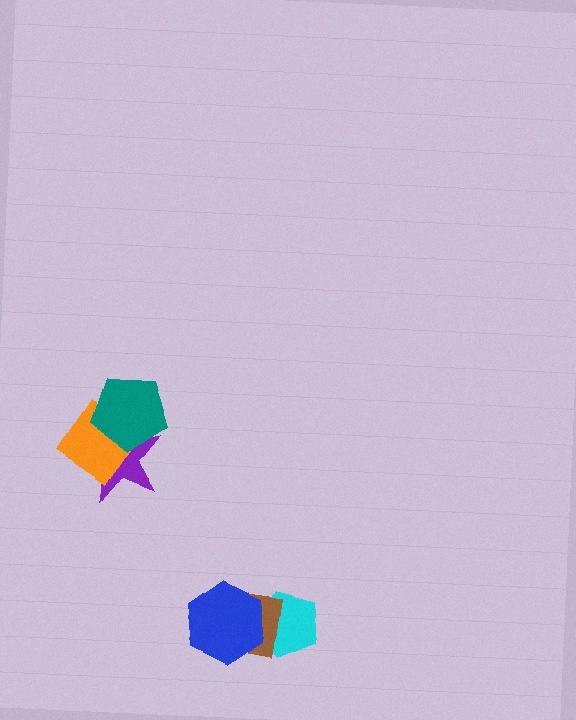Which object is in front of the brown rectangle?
The blue hexagon is in front of the brown rectangle.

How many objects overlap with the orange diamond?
2 objects overlap with the orange diamond.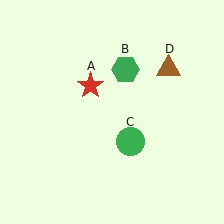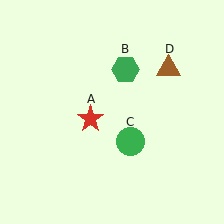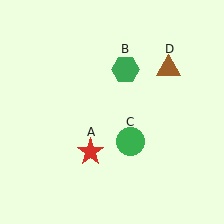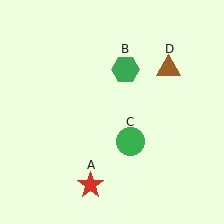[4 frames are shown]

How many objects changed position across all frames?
1 object changed position: red star (object A).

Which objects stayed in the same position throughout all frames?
Green hexagon (object B) and green circle (object C) and brown triangle (object D) remained stationary.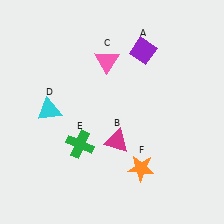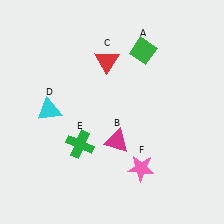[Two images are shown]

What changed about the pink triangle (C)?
In Image 1, C is pink. In Image 2, it changed to red.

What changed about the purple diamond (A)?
In Image 1, A is purple. In Image 2, it changed to green.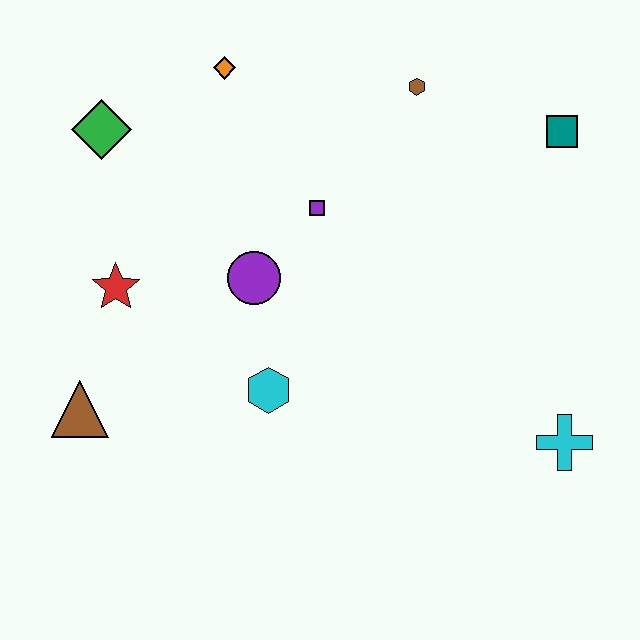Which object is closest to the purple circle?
The purple square is closest to the purple circle.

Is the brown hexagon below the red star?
No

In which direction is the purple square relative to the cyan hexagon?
The purple square is above the cyan hexagon.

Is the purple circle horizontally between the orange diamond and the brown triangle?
No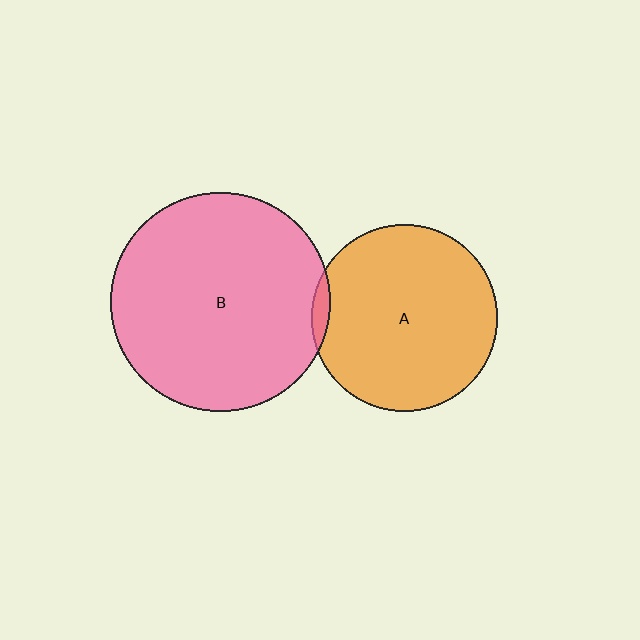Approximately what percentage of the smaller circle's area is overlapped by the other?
Approximately 5%.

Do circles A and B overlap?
Yes.